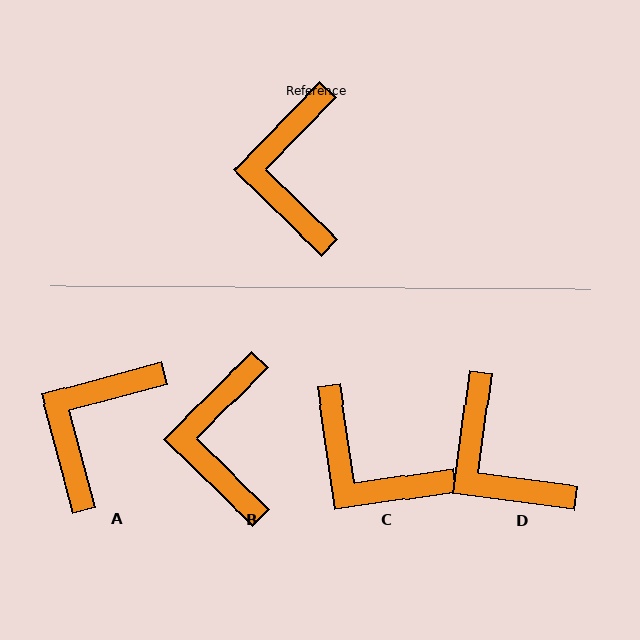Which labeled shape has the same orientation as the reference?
B.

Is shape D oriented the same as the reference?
No, it is off by about 37 degrees.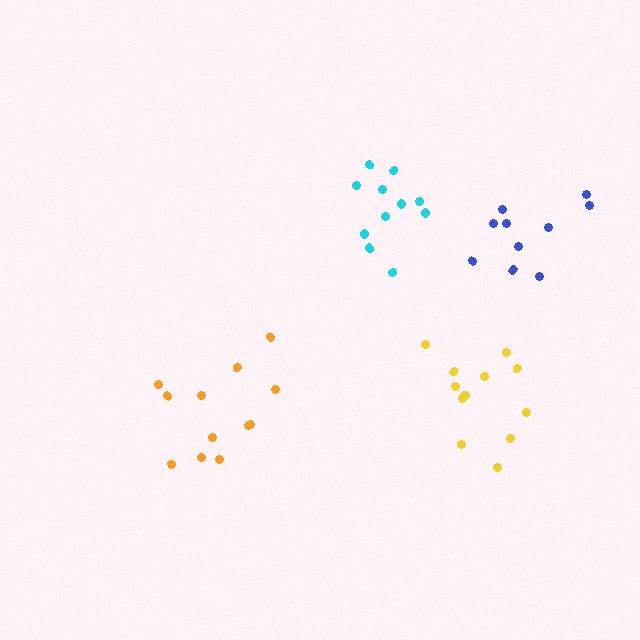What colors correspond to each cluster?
The clusters are colored: cyan, yellow, orange, blue.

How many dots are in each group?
Group 1: 11 dots, Group 2: 13 dots, Group 3: 12 dots, Group 4: 10 dots (46 total).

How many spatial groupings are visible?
There are 4 spatial groupings.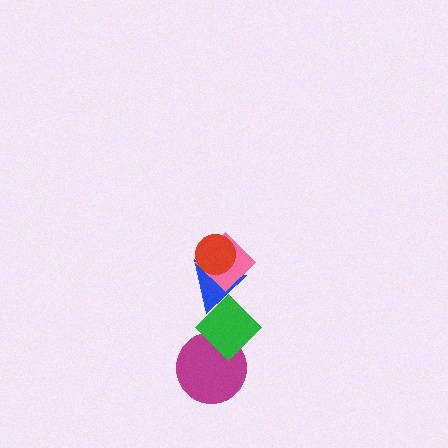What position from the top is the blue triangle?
The blue triangle is 3rd from the top.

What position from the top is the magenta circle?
The magenta circle is 5th from the top.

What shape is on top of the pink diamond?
The red circle is on top of the pink diamond.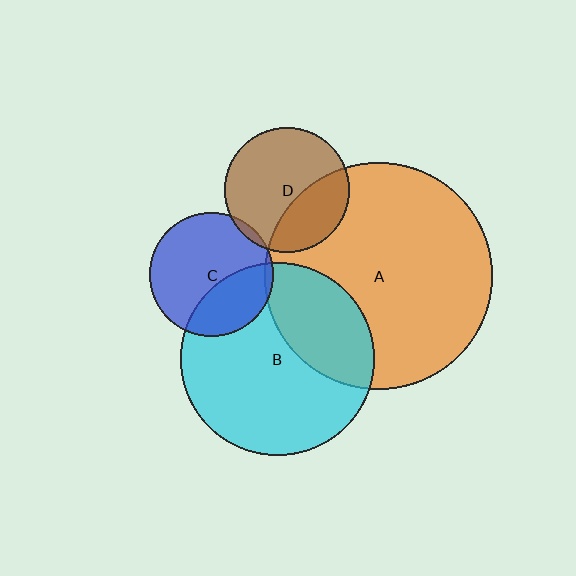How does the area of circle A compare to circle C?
Approximately 3.4 times.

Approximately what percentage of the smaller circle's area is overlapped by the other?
Approximately 5%.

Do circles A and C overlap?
Yes.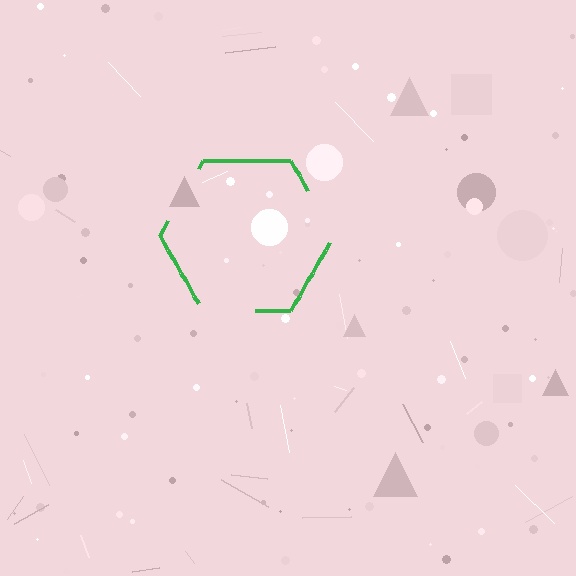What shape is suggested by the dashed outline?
The dashed outline suggests a hexagon.